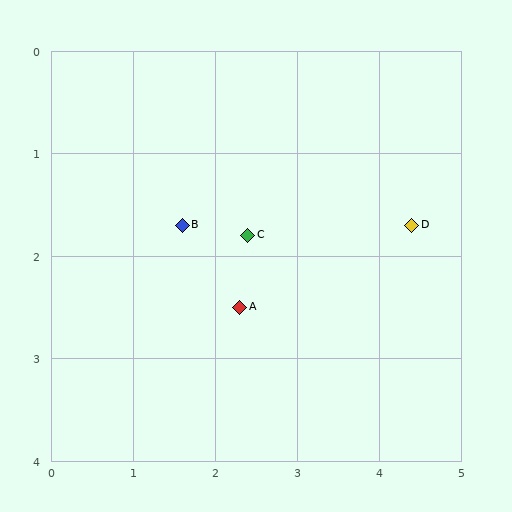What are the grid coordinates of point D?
Point D is at approximately (4.4, 1.7).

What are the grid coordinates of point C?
Point C is at approximately (2.4, 1.8).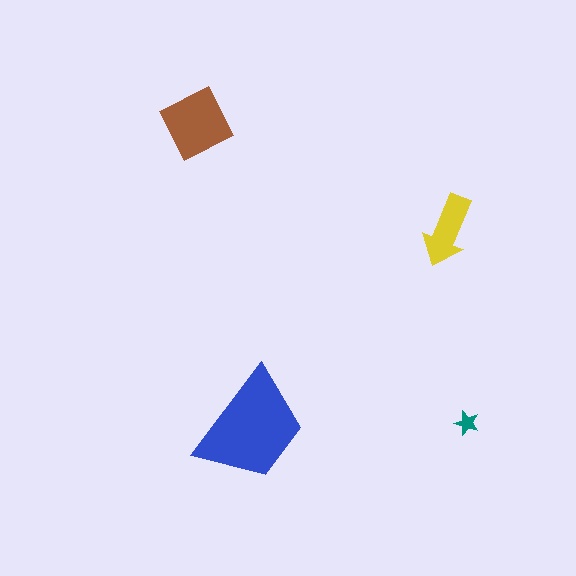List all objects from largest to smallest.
The blue trapezoid, the brown square, the yellow arrow, the teal star.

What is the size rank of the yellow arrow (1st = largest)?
3rd.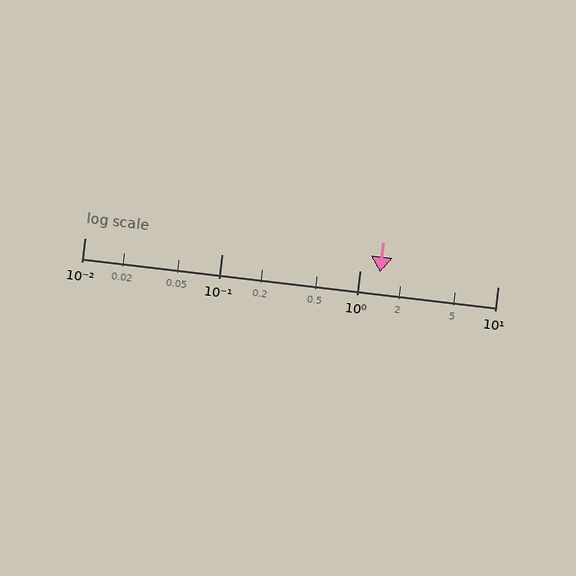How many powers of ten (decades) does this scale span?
The scale spans 3 decades, from 0.01 to 10.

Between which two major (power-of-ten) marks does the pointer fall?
The pointer is between 1 and 10.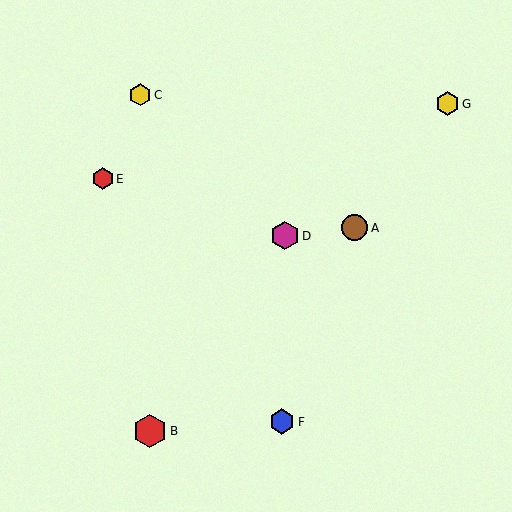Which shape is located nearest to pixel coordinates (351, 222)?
The brown circle (labeled A) at (355, 228) is nearest to that location.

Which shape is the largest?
The red hexagon (labeled B) is the largest.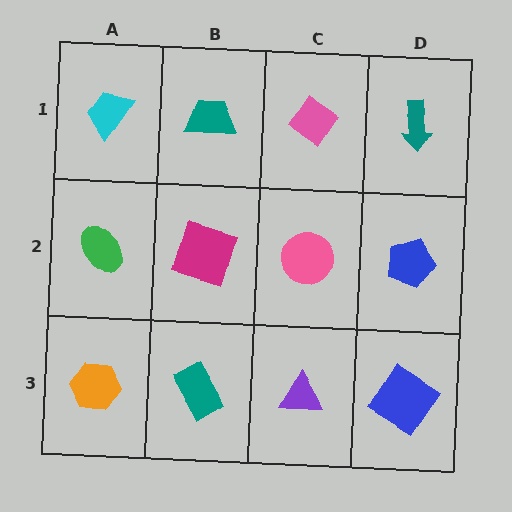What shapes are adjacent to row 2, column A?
A cyan trapezoid (row 1, column A), an orange hexagon (row 3, column A), a magenta square (row 2, column B).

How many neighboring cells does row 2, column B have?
4.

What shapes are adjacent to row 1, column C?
A pink circle (row 2, column C), a teal trapezoid (row 1, column B), a teal arrow (row 1, column D).